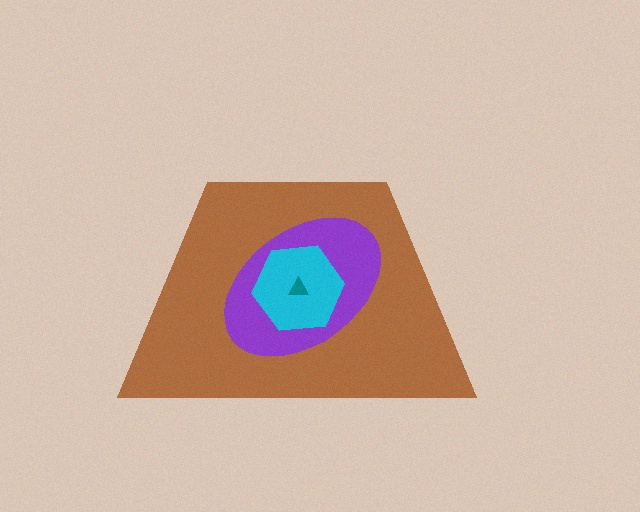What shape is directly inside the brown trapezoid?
The purple ellipse.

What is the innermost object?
The teal triangle.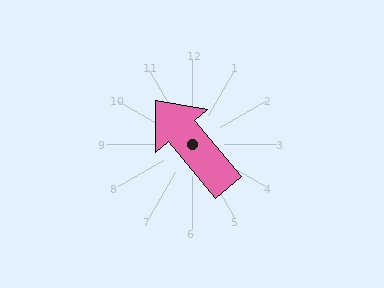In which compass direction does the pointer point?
Northwest.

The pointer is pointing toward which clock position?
Roughly 11 o'clock.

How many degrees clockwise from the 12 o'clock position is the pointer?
Approximately 320 degrees.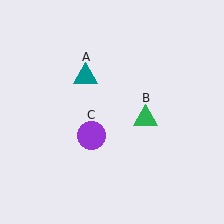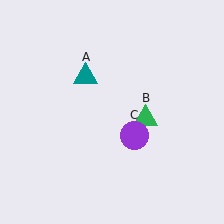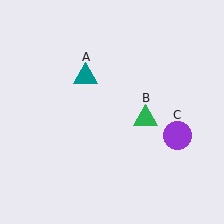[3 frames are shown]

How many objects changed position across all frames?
1 object changed position: purple circle (object C).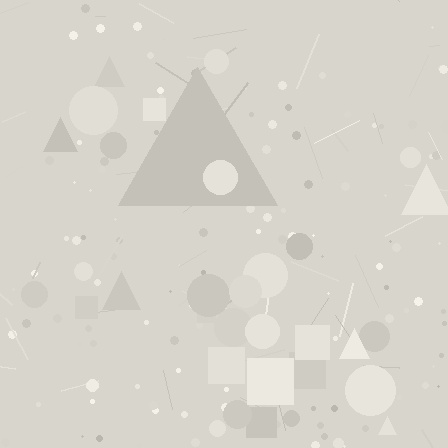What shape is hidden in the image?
A triangle is hidden in the image.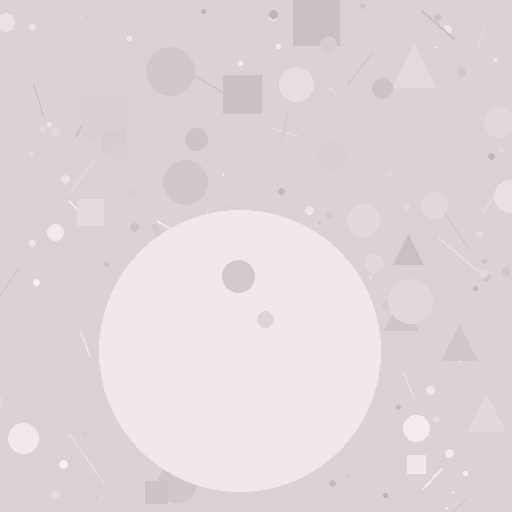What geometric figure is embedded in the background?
A circle is embedded in the background.